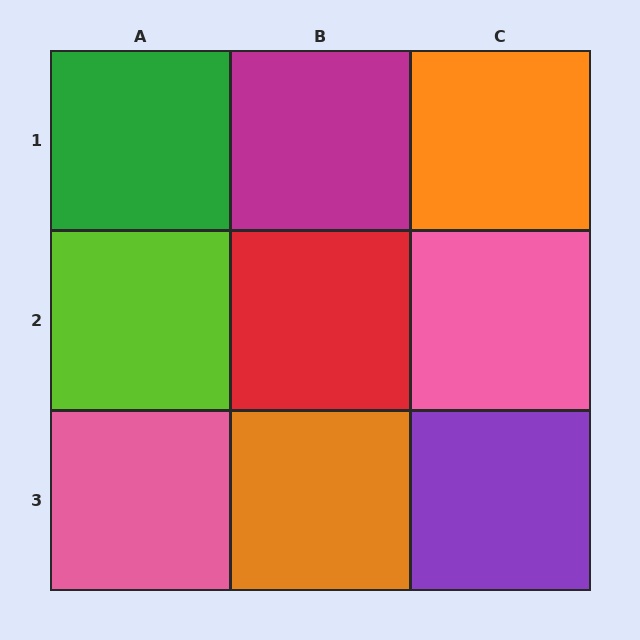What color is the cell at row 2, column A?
Lime.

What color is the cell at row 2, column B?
Red.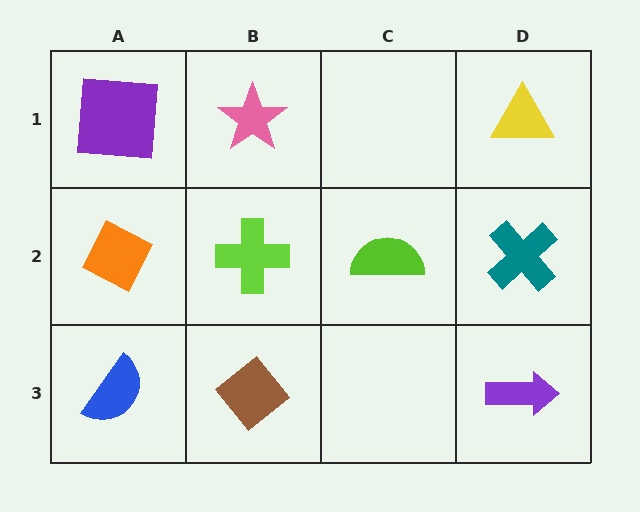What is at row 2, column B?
A lime cross.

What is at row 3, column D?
A purple arrow.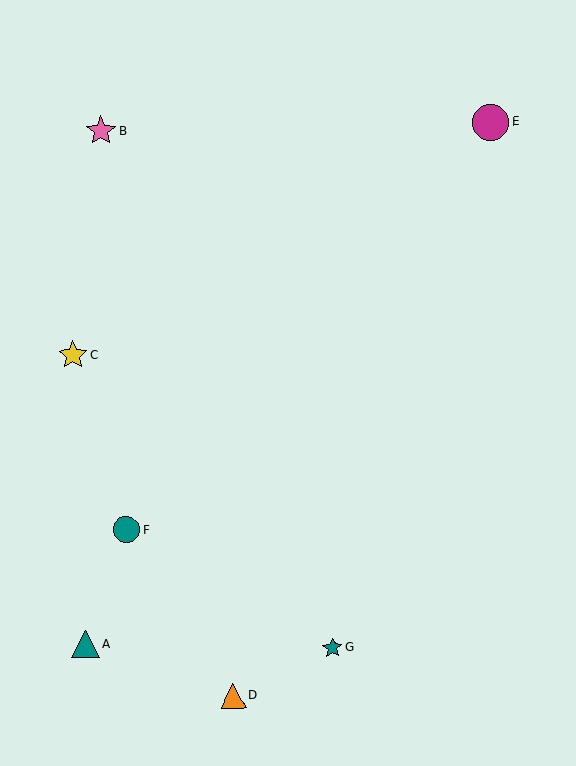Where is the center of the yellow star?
The center of the yellow star is at (73, 355).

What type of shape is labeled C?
Shape C is a yellow star.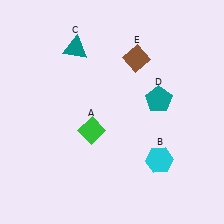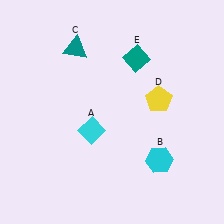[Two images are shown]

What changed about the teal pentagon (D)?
In Image 1, D is teal. In Image 2, it changed to yellow.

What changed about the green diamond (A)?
In Image 1, A is green. In Image 2, it changed to cyan.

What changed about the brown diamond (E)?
In Image 1, E is brown. In Image 2, it changed to teal.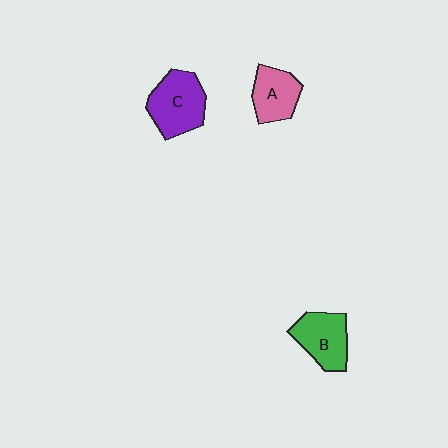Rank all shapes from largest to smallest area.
From largest to smallest: C (purple), B (green), A (pink).